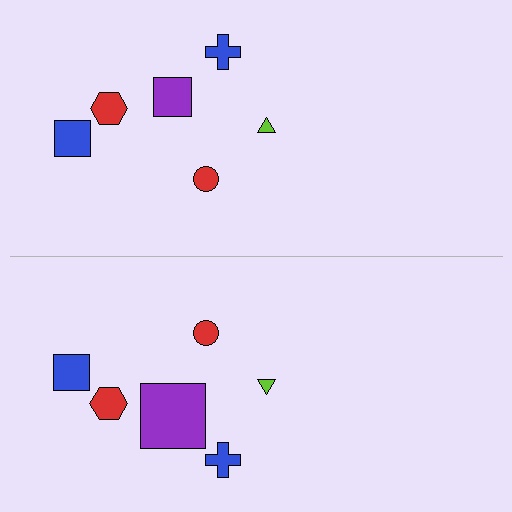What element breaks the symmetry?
The purple square on the bottom side has a different size than its mirror counterpart.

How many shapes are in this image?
There are 12 shapes in this image.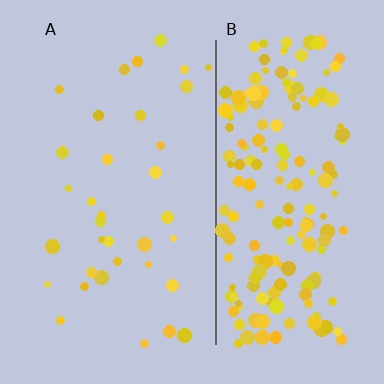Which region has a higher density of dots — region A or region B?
B (the right).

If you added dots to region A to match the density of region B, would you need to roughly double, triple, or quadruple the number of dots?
Approximately quadruple.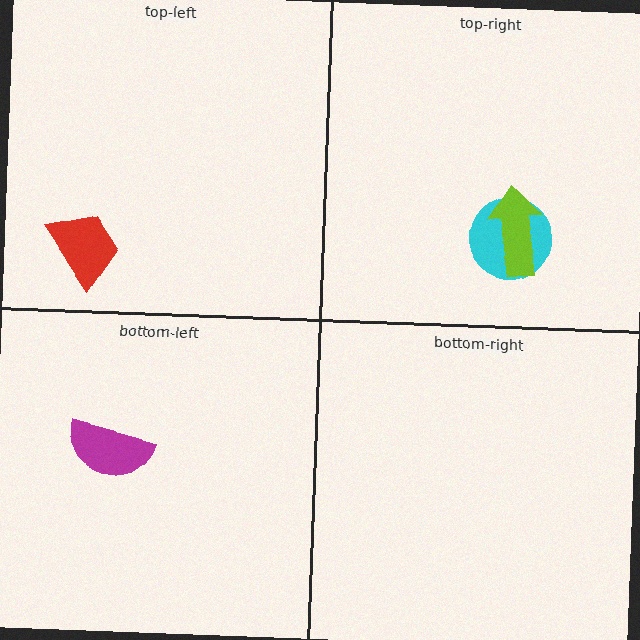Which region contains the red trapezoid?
The top-left region.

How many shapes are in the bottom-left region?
1.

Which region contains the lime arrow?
The top-right region.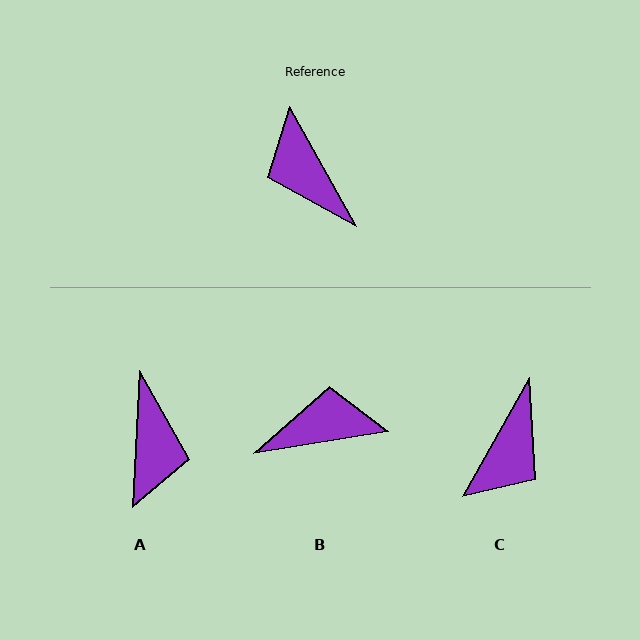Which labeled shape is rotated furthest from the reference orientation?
A, about 148 degrees away.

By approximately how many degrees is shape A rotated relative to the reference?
Approximately 148 degrees counter-clockwise.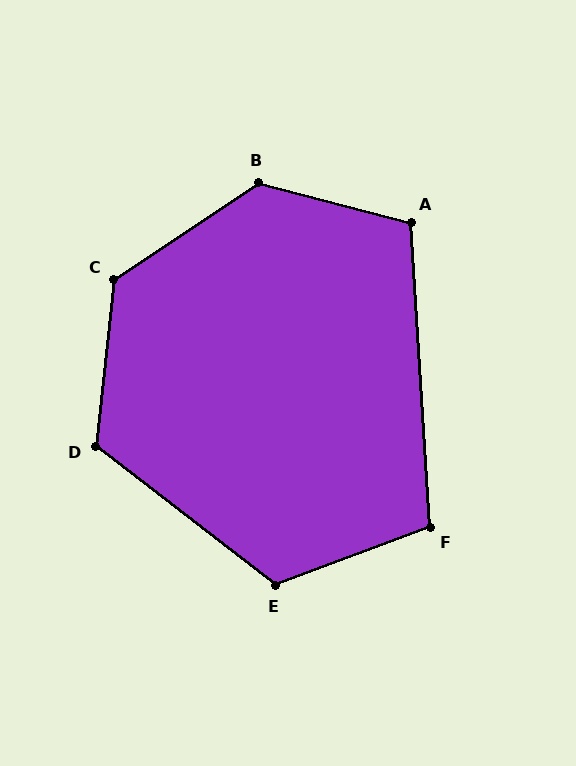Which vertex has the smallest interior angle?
F, at approximately 107 degrees.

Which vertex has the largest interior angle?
B, at approximately 132 degrees.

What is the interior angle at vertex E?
Approximately 122 degrees (obtuse).